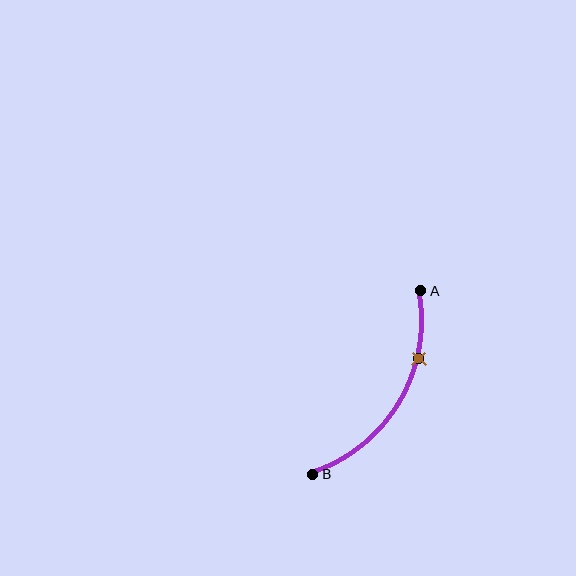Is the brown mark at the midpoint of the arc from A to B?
No. The brown mark lies on the arc but is closer to endpoint A. The arc midpoint would be at the point on the curve equidistant along the arc from both A and B.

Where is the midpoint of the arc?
The arc midpoint is the point on the curve farthest from the straight line joining A and B. It sits to the right of that line.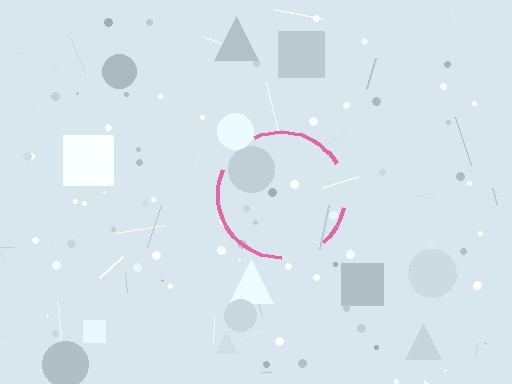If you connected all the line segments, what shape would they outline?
They would outline a circle.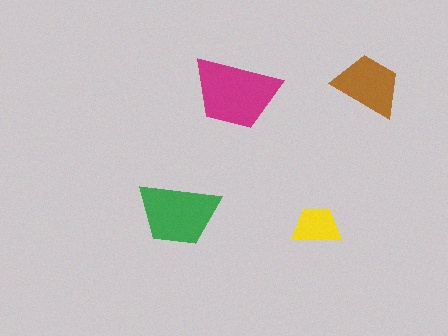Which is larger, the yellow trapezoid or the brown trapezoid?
The brown one.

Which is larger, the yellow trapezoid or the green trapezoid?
The green one.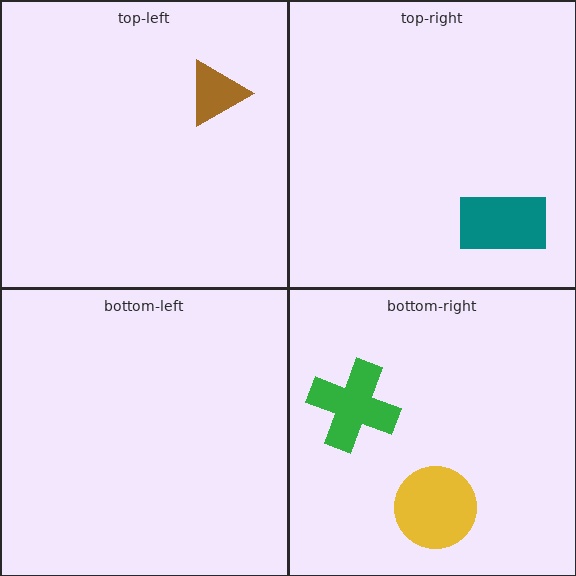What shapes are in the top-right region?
The teal rectangle.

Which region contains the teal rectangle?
The top-right region.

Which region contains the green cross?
The bottom-right region.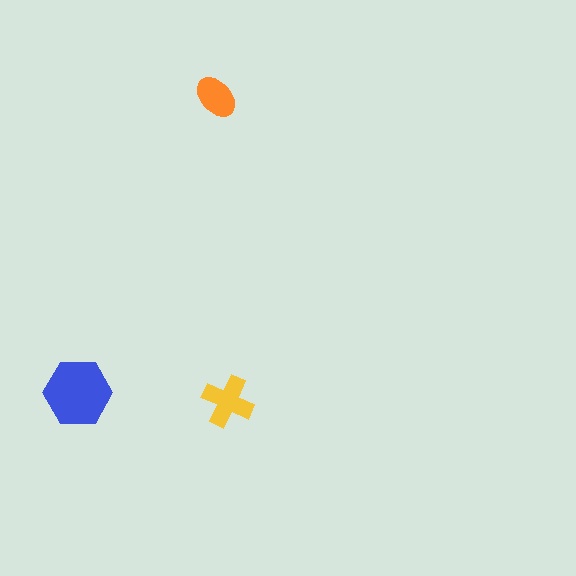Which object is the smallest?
The orange ellipse.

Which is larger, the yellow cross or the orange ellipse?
The yellow cross.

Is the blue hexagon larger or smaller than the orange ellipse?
Larger.